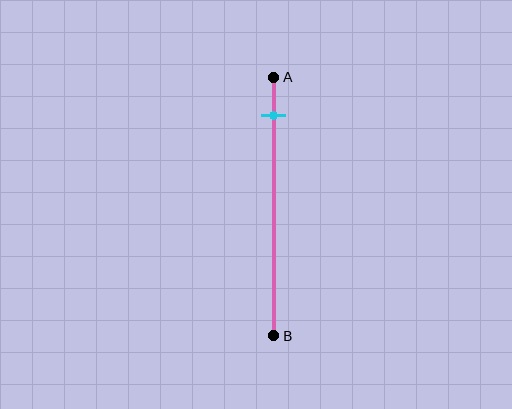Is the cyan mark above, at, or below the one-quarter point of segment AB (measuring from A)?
The cyan mark is above the one-quarter point of segment AB.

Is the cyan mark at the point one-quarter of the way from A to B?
No, the mark is at about 15% from A, not at the 25% one-quarter point.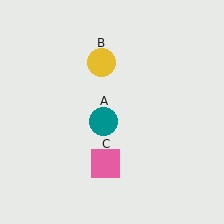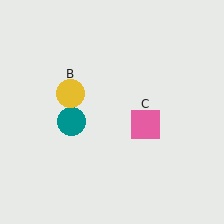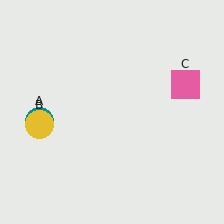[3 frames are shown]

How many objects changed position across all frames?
3 objects changed position: teal circle (object A), yellow circle (object B), pink square (object C).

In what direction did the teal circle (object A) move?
The teal circle (object A) moved left.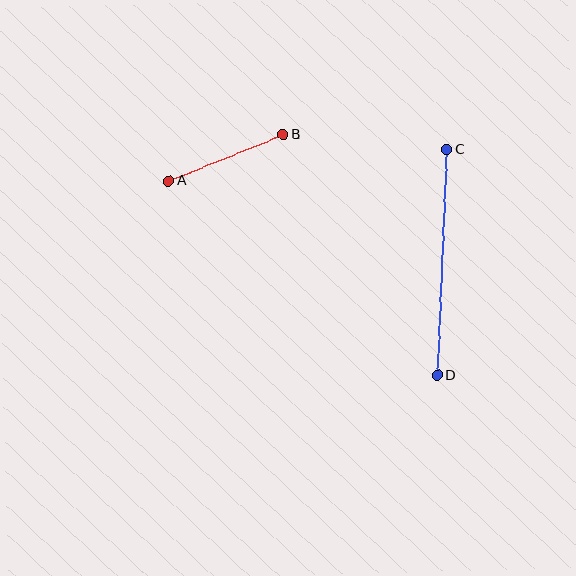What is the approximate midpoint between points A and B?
The midpoint is at approximately (226, 158) pixels.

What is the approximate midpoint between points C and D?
The midpoint is at approximately (442, 262) pixels.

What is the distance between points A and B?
The distance is approximately 124 pixels.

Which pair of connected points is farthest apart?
Points C and D are farthest apart.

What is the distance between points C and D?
The distance is approximately 226 pixels.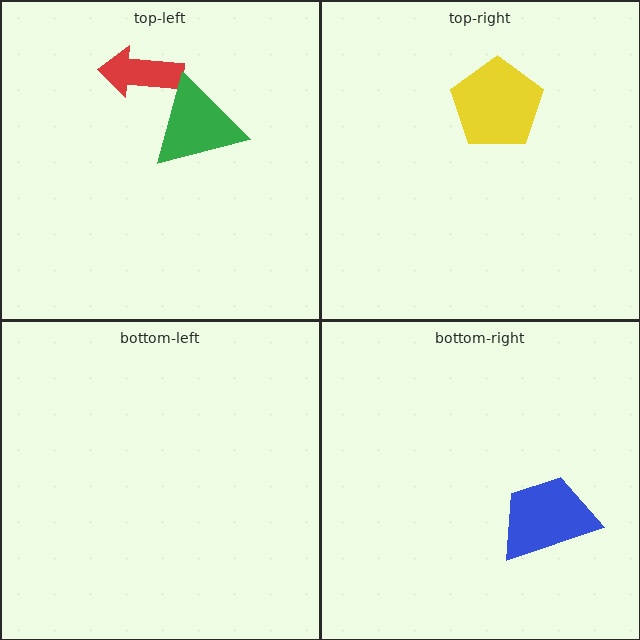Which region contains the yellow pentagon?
The top-right region.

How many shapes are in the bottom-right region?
1.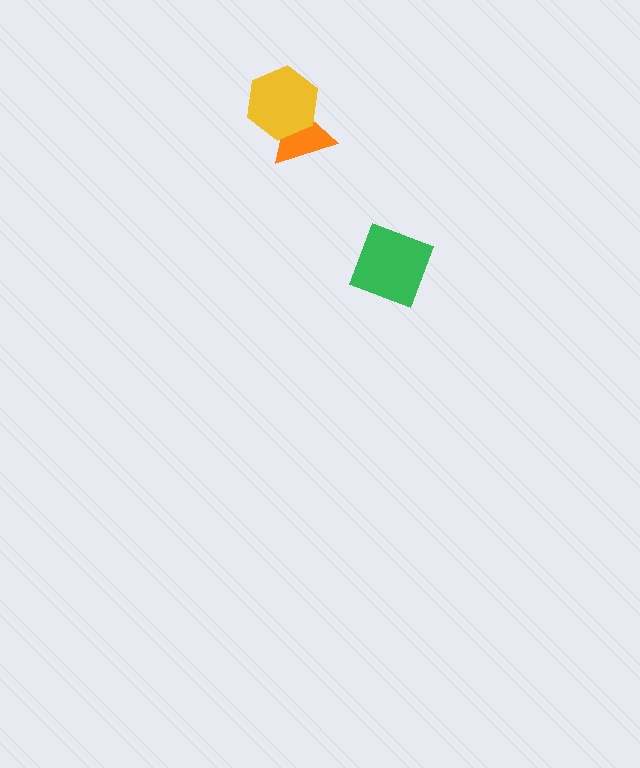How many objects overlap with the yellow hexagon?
1 object overlaps with the yellow hexagon.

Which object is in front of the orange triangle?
The yellow hexagon is in front of the orange triangle.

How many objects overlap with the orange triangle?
1 object overlaps with the orange triangle.